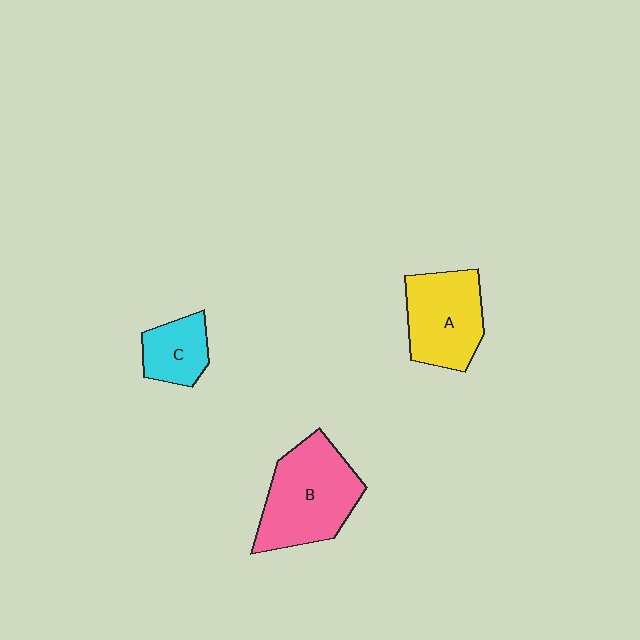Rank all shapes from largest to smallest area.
From largest to smallest: B (pink), A (yellow), C (cyan).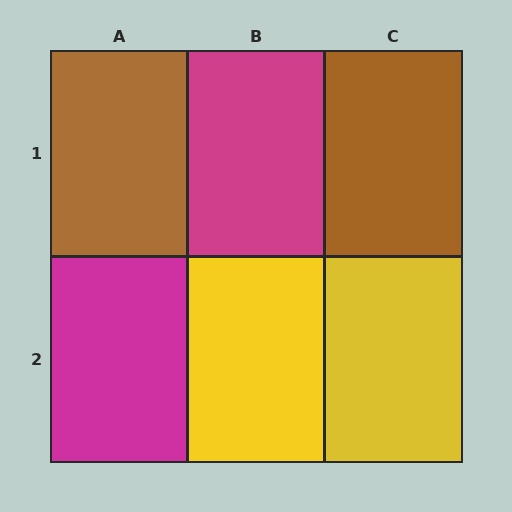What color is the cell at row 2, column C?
Yellow.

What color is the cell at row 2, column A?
Magenta.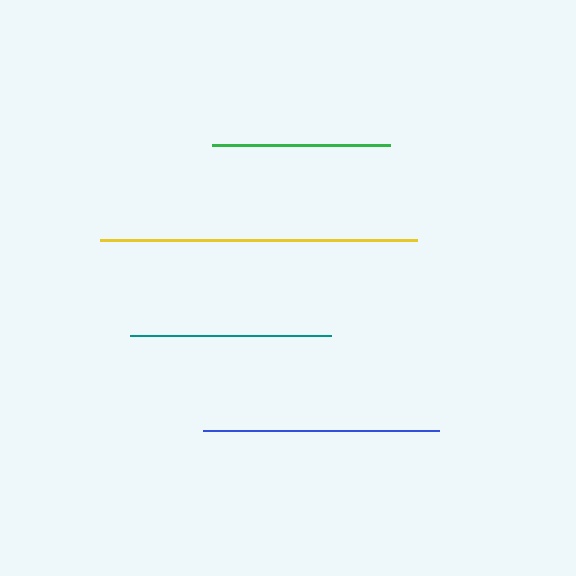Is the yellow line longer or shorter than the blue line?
The yellow line is longer than the blue line.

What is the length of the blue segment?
The blue segment is approximately 235 pixels long.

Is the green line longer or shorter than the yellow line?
The yellow line is longer than the green line.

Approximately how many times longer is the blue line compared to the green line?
The blue line is approximately 1.3 times the length of the green line.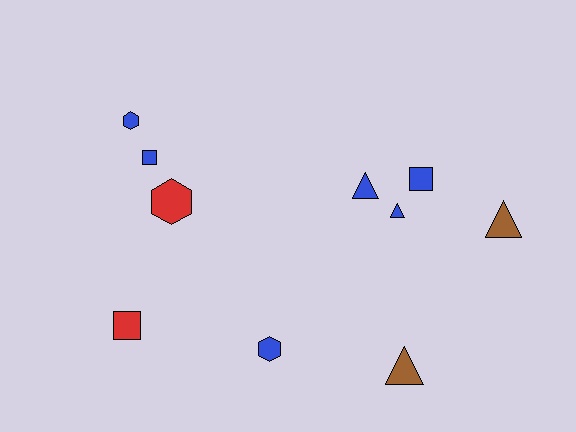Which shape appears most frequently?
Triangle, with 4 objects.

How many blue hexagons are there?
There are 2 blue hexagons.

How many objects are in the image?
There are 10 objects.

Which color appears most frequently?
Blue, with 6 objects.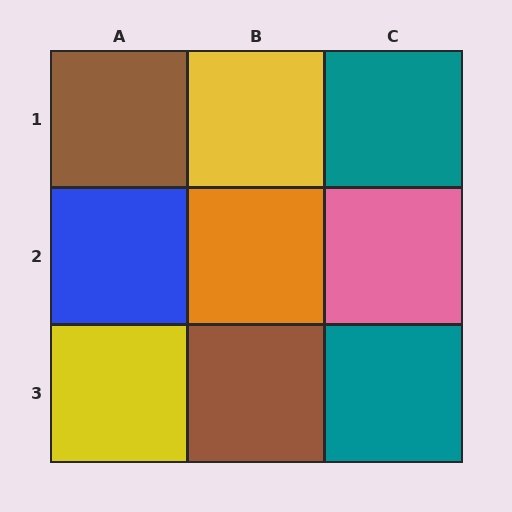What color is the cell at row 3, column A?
Yellow.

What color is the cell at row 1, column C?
Teal.